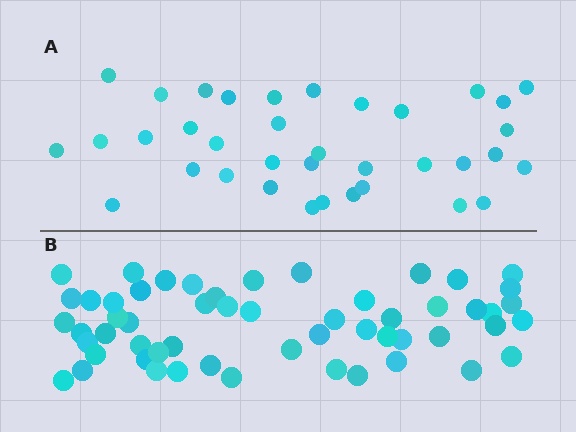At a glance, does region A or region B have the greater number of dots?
Region B (the bottom region) has more dots.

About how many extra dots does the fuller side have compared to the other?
Region B has approximately 20 more dots than region A.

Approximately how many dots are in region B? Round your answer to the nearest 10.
About 60 dots. (The exact count is 55, which rounds to 60.)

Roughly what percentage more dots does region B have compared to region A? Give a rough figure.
About 55% more.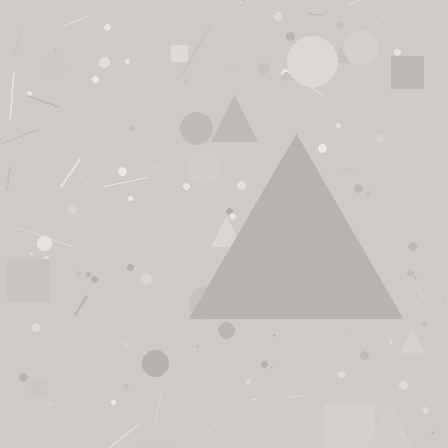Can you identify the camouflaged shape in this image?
The camouflaged shape is a triangle.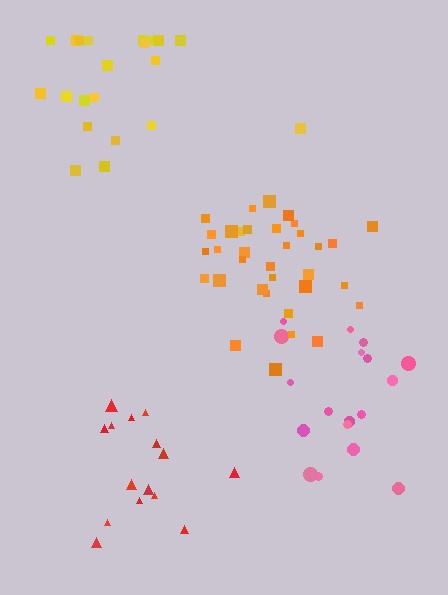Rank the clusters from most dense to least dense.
orange, pink, red, yellow.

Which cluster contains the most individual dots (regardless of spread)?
Orange (34).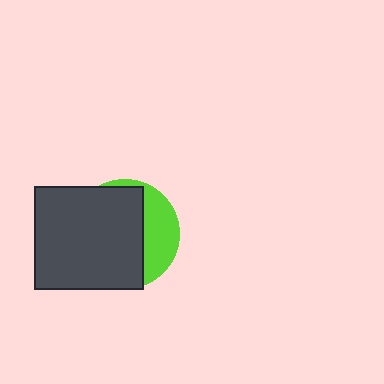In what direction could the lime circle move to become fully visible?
The lime circle could move right. That would shift it out from behind the dark gray rectangle entirely.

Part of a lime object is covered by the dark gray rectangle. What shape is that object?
It is a circle.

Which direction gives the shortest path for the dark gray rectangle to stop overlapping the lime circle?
Moving left gives the shortest separation.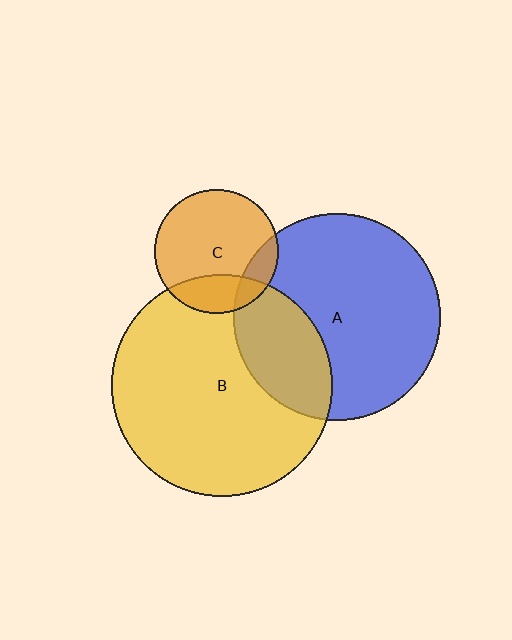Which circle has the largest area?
Circle B (yellow).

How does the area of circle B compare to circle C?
Approximately 3.2 times.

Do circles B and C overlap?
Yes.